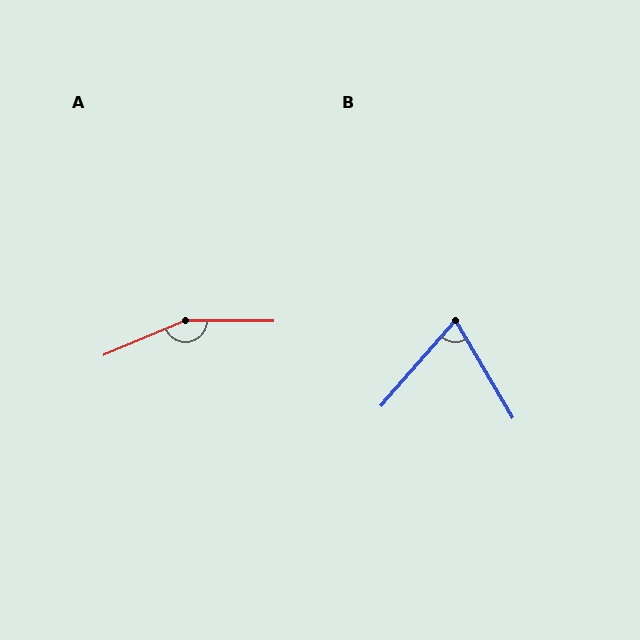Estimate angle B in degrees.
Approximately 72 degrees.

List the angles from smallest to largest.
B (72°), A (157°).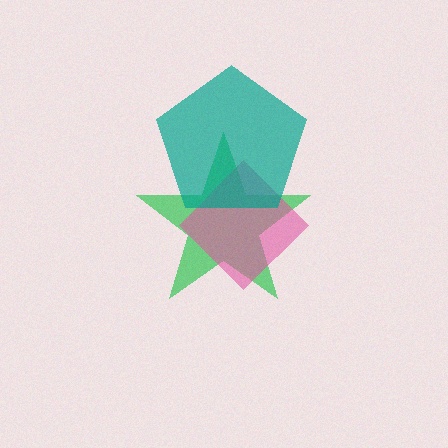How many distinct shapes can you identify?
There are 3 distinct shapes: a green star, a pink diamond, a teal pentagon.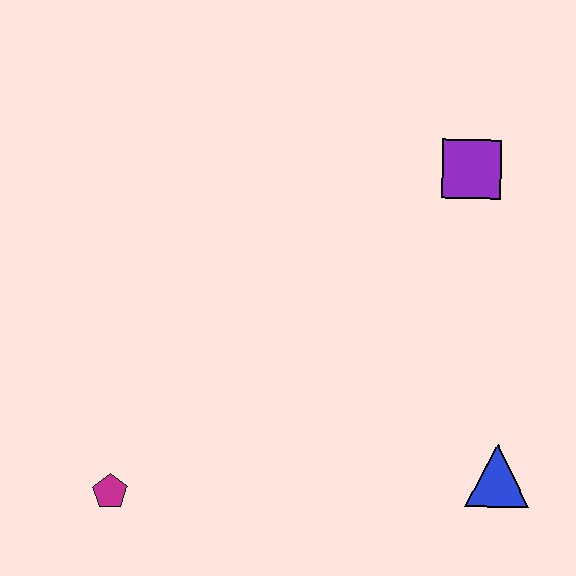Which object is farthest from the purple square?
The magenta pentagon is farthest from the purple square.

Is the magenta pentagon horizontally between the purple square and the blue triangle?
No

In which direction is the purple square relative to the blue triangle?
The purple square is above the blue triangle.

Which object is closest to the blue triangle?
The purple square is closest to the blue triangle.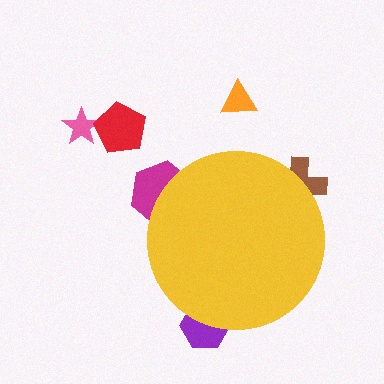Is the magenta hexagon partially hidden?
Yes, the magenta hexagon is partially hidden behind the yellow circle.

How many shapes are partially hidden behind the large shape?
3 shapes are partially hidden.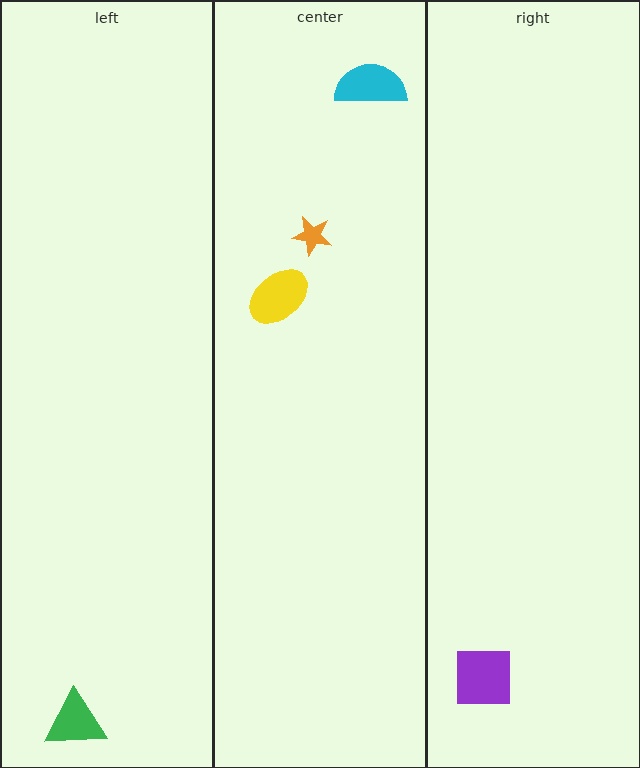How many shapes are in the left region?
1.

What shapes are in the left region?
The green triangle.